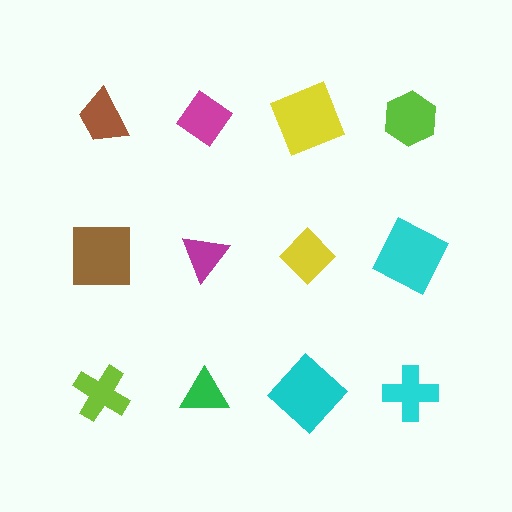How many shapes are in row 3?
4 shapes.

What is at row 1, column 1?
A brown trapezoid.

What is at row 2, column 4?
A cyan square.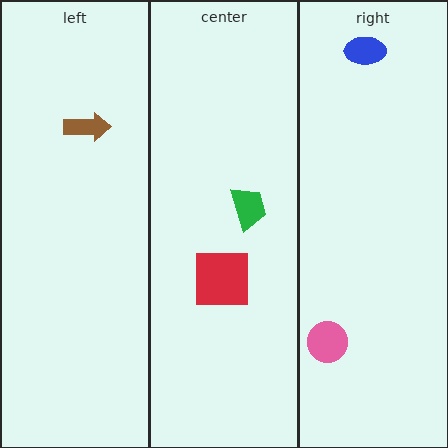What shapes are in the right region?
The pink circle, the blue ellipse.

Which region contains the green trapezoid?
The center region.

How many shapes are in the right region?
2.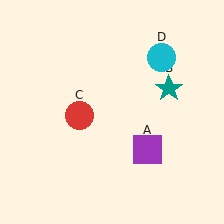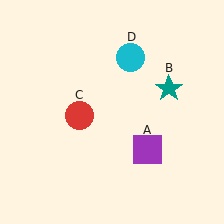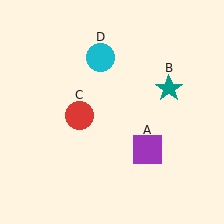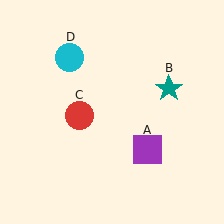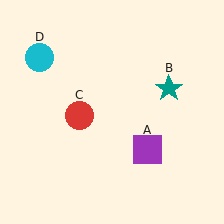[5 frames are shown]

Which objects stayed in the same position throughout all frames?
Purple square (object A) and teal star (object B) and red circle (object C) remained stationary.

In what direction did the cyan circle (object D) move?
The cyan circle (object D) moved left.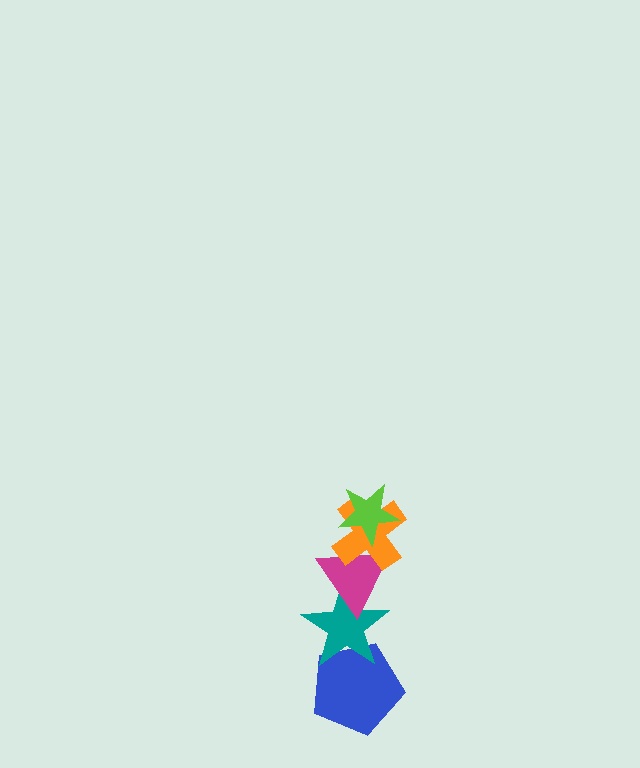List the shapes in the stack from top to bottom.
From top to bottom: the lime star, the orange cross, the magenta triangle, the teal star, the blue pentagon.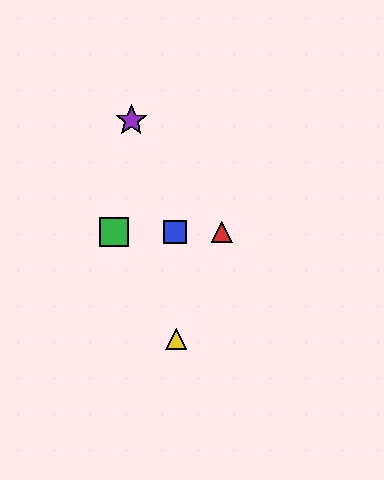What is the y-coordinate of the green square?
The green square is at y≈232.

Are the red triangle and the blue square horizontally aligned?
Yes, both are at y≈232.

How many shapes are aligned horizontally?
3 shapes (the red triangle, the blue square, the green square) are aligned horizontally.